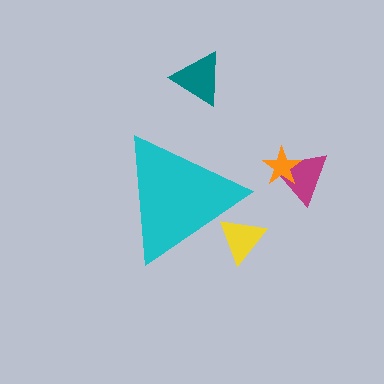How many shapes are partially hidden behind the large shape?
1 shape is partially hidden.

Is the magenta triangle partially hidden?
No, the magenta triangle is fully visible.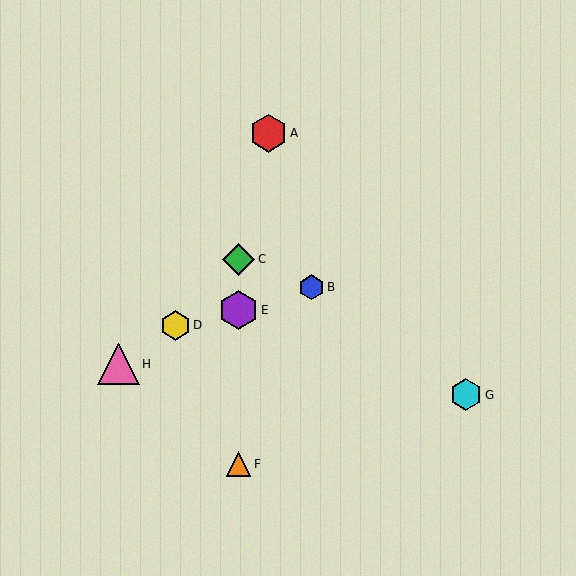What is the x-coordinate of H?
Object H is at x≈118.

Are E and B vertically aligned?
No, E is at x≈239 and B is at x≈312.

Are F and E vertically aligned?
Yes, both are at x≈239.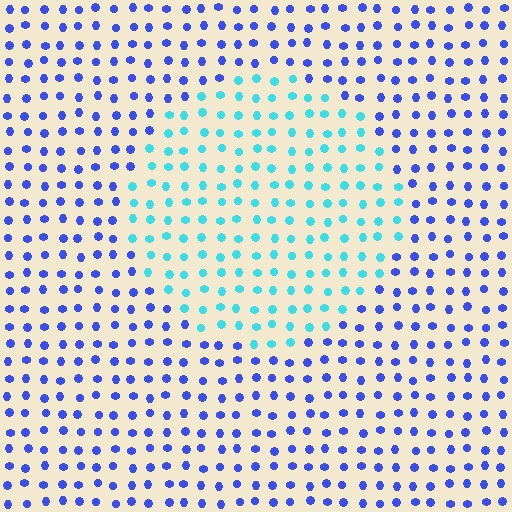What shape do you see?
I see a circle.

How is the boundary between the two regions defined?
The boundary is defined purely by a slight shift in hue (about 50 degrees). Spacing, size, and orientation are identical on both sides.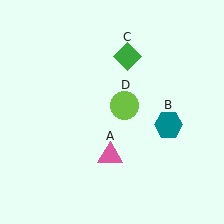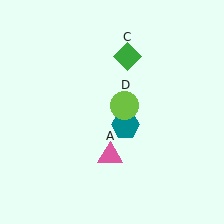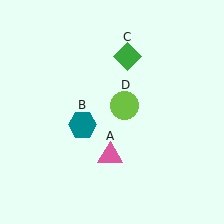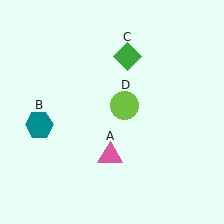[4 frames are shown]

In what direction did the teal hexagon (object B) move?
The teal hexagon (object B) moved left.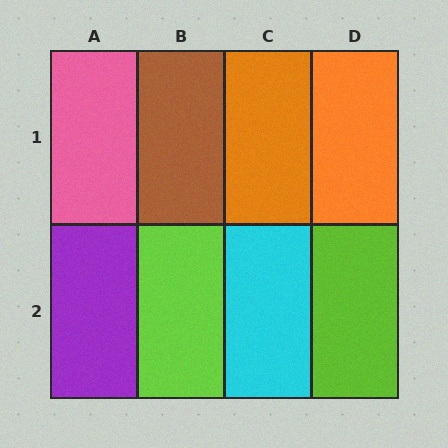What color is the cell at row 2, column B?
Lime.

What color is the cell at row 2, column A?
Purple.